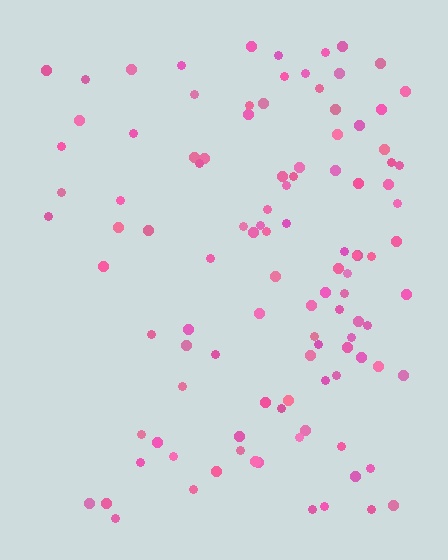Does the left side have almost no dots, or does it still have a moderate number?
Still a moderate number, just noticeably fewer than the right.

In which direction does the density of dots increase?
From left to right, with the right side densest.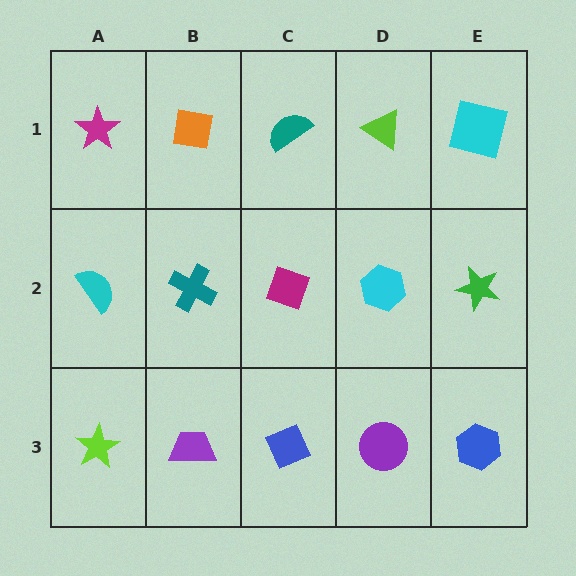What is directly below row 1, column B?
A teal cross.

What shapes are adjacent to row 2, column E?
A cyan square (row 1, column E), a blue hexagon (row 3, column E), a cyan hexagon (row 2, column D).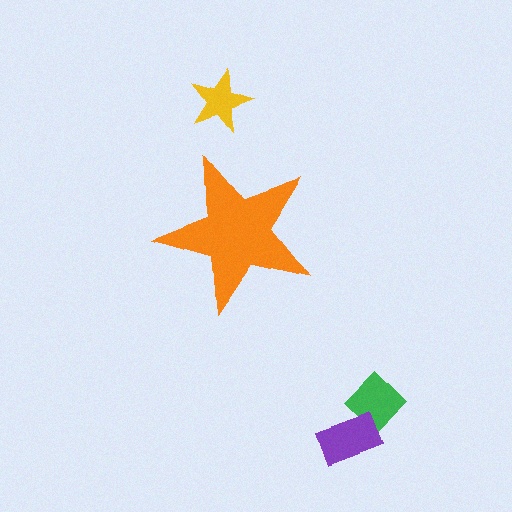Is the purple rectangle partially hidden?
No, the purple rectangle is fully visible.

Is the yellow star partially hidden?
No, the yellow star is fully visible.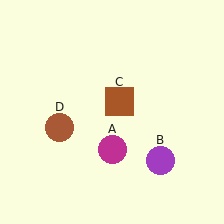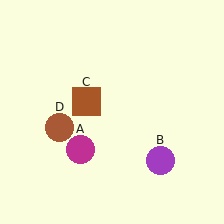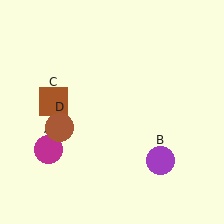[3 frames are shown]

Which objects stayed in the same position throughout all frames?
Purple circle (object B) and brown circle (object D) remained stationary.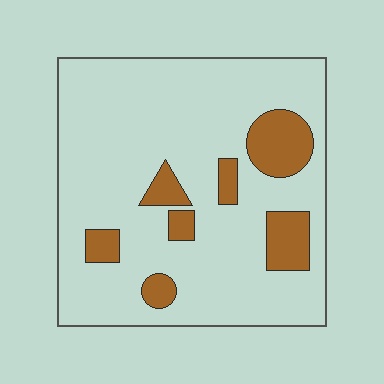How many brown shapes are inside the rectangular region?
7.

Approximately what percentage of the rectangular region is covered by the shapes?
Approximately 15%.